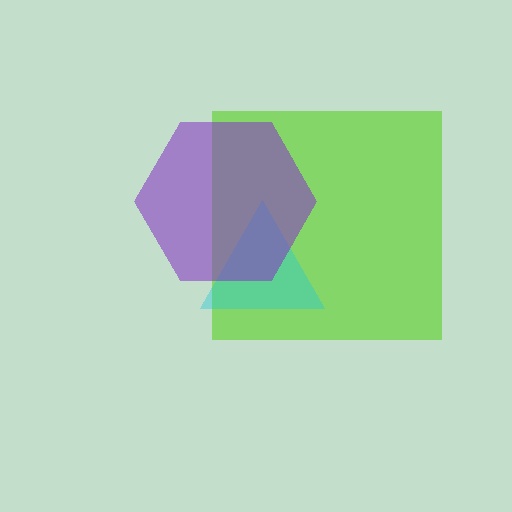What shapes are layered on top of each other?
The layered shapes are: a lime square, a cyan triangle, a purple hexagon.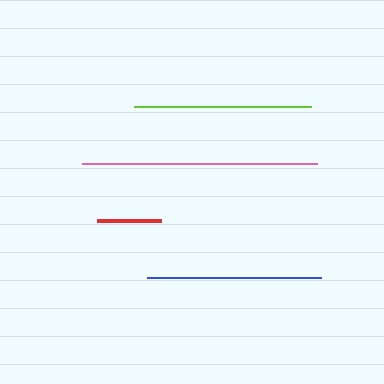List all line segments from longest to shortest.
From longest to shortest: pink, lime, blue, red.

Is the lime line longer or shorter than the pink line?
The pink line is longer than the lime line.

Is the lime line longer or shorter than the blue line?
The lime line is longer than the blue line.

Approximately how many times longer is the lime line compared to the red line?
The lime line is approximately 2.8 times the length of the red line.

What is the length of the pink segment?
The pink segment is approximately 236 pixels long.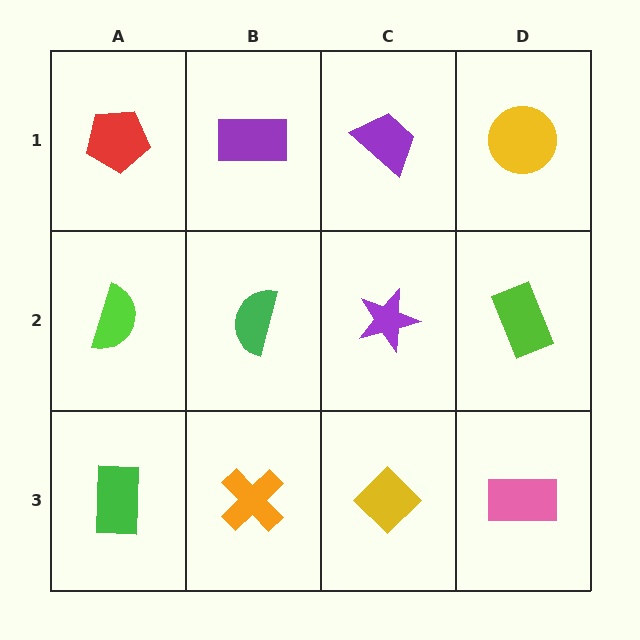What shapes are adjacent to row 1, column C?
A purple star (row 2, column C), a purple rectangle (row 1, column B), a yellow circle (row 1, column D).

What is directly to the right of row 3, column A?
An orange cross.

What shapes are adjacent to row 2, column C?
A purple trapezoid (row 1, column C), a yellow diamond (row 3, column C), a green semicircle (row 2, column B), a lime rectangle (row 2, column D).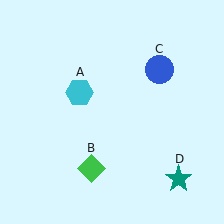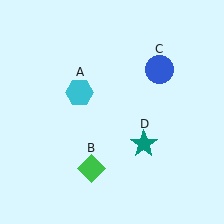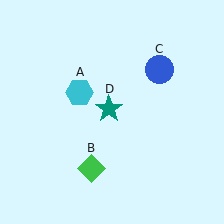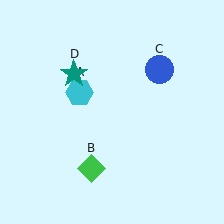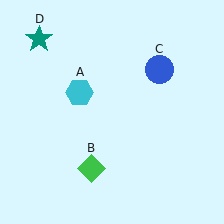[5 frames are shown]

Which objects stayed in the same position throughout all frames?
Cyan hexagon (object A) and green diamond (object B) and blue circle (object C) remained stationary.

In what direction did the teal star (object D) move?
The teal star (object D) moved up and to the left.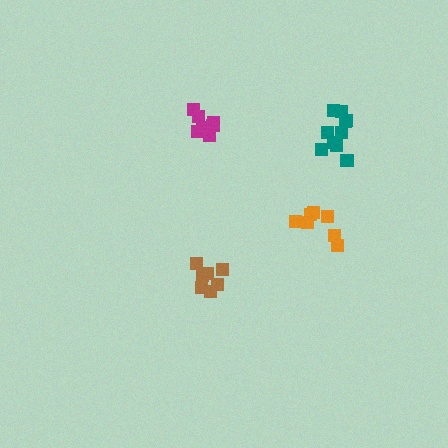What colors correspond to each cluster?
The clusters are colored: magenta, teal, orange, brown.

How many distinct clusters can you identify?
There are 4 distinct clusters.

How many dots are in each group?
Group 1: 8 dots, Group 2: 10 dots, Group 3: 7 dots, Group 4: 7 dots (32 total).